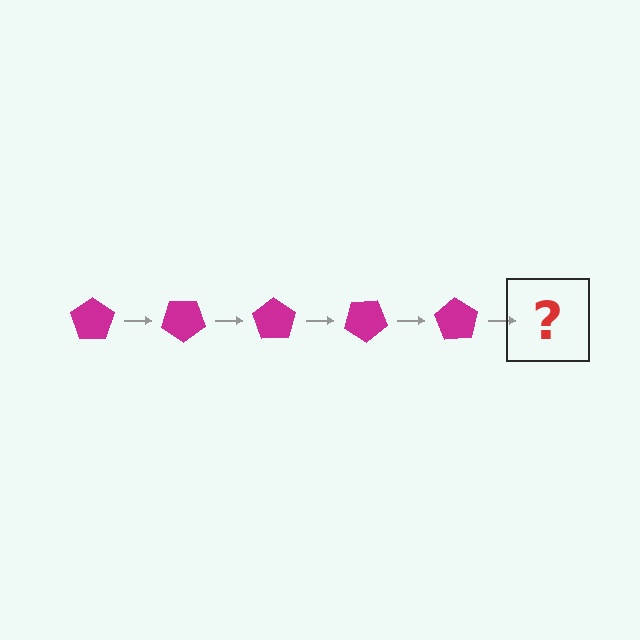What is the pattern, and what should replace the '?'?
The pattern is that the pentagon rotates 35 degrees each step. The '?' should be a magenta pentagon rotated 175 degrees.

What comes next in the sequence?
The next element should be a magenta pentagon rotated 175 degrees.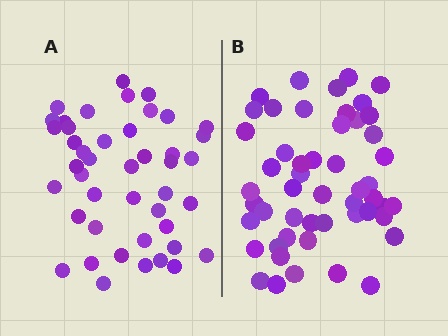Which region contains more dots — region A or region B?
Region B (the right region) has more dots.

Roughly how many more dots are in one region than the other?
Region B has roughly 8 or so more dots than region A.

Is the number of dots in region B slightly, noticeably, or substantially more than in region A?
Region B has only slightly more — the two regions are fairly close. The ratio is roughly 1.2 to 1.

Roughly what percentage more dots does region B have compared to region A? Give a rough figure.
About 15% more.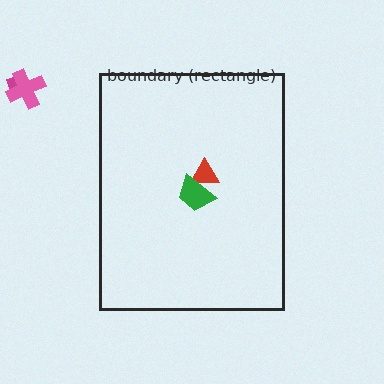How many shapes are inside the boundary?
2 inside, 2 outside.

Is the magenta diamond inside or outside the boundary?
Outside.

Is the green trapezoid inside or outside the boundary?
Inside.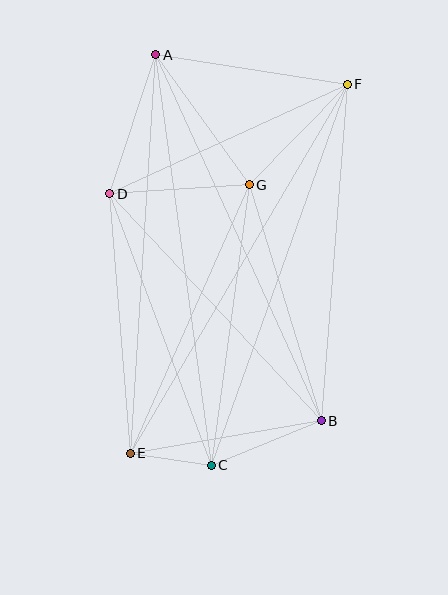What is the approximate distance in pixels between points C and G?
The distance between C and G is approximately 283 pixels.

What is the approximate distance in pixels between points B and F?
The distance between B and F is approximately 337 pixels.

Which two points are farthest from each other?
Points E and F are farthest from each other.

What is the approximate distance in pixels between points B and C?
The distance between B and C is approximately 119 pixels.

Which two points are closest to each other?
Points C and E are closest to each other.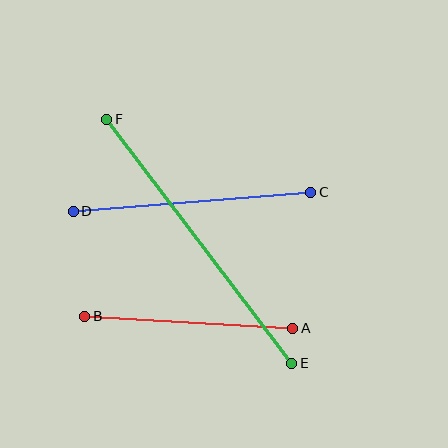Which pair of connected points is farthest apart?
Points E and F are farthest apart.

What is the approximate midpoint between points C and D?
The midpoint is at approximately (192, 202) pixels.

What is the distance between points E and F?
The distance is approximately 307 pixels.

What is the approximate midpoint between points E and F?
The midpoint is at approximately (199, 241) pixels.